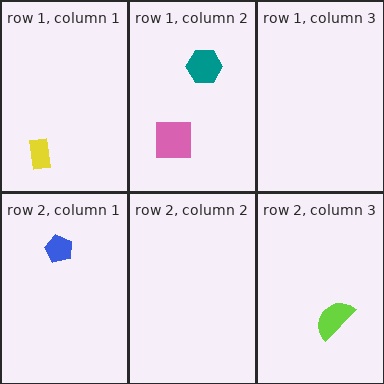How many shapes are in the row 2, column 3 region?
1.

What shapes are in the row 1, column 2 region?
The teal hexagon, the pink square.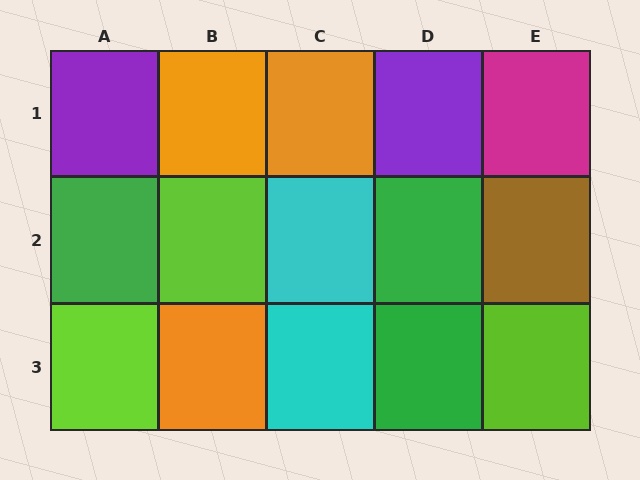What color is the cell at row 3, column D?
Green.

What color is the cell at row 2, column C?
Cyan.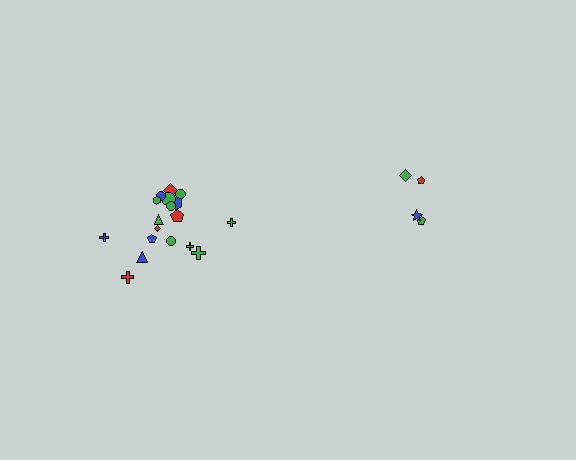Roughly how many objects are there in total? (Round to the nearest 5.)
Roughly 20 objects in total.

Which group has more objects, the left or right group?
The left group.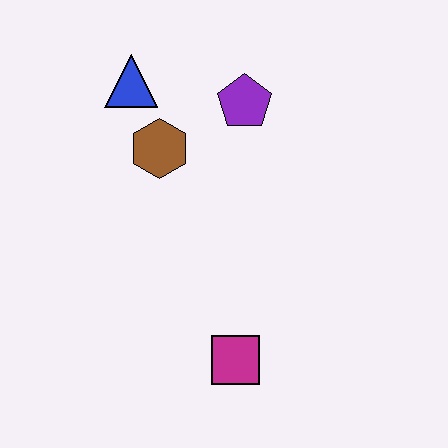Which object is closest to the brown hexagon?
The blue triangle is closest to the brown hexagon.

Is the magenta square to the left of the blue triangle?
No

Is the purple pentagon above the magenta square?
Yes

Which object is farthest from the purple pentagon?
The magenta square is farthest from the purple pentagon.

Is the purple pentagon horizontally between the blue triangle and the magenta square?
No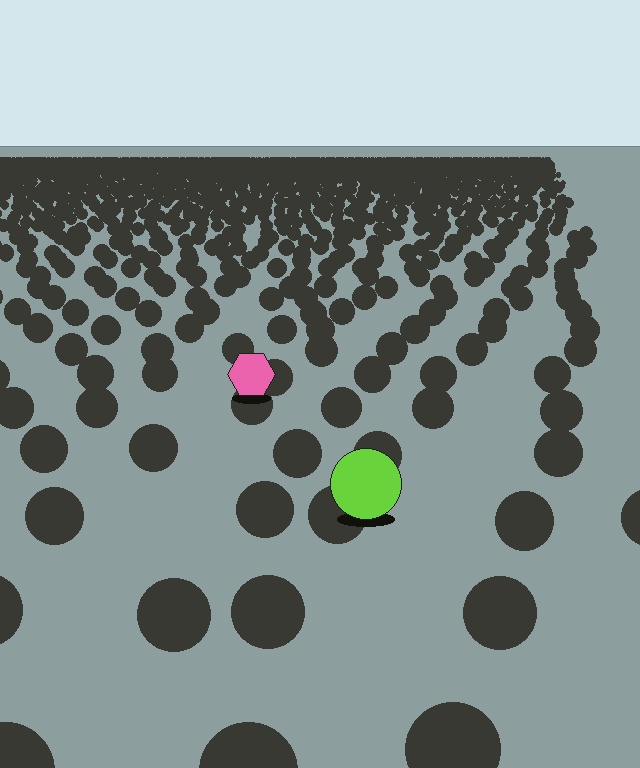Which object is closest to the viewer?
The lime circle is closest. The texture marks near it are larger and more spread out.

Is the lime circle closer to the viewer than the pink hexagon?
Yes. The lime circle is closer — you can tell from the texture gradient: the ground texture is coarser near it.